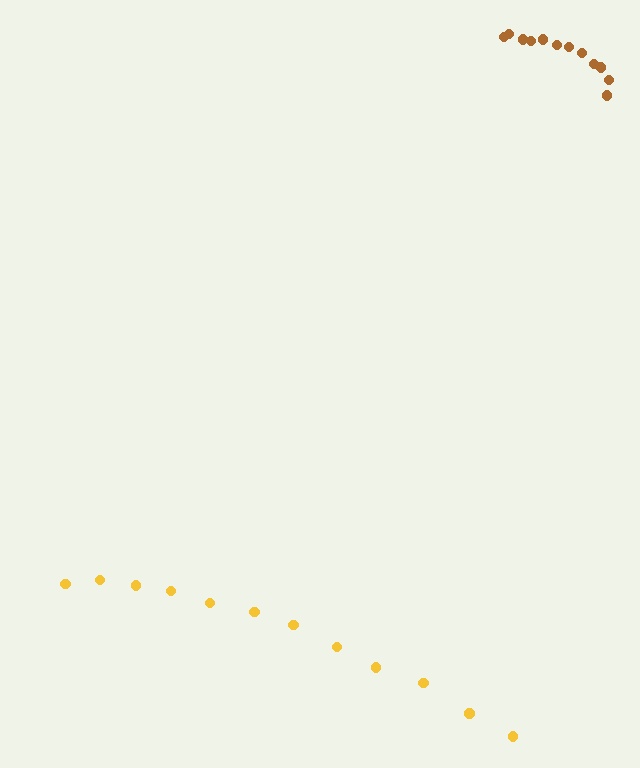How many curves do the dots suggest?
There are 2 distinct paths.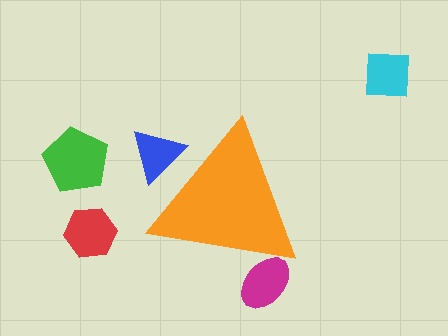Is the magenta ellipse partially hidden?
Yes, the magenta ellipse is partially hidden behind the orange triangle.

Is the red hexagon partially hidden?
No, the red hexagon is fully visible.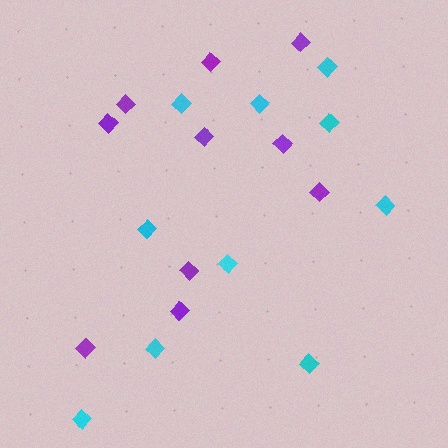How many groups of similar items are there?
There are 2 groups: one group of cyan diamonds (10) and one group of purple diamonds (10).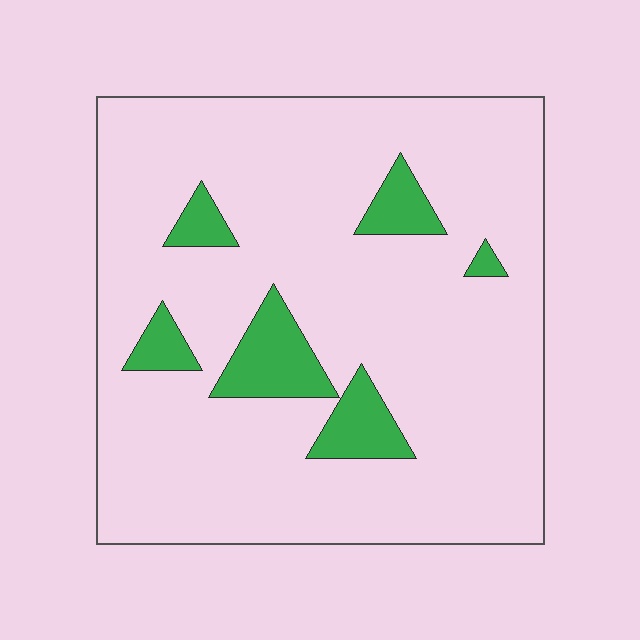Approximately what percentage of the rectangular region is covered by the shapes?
Approximately 10%.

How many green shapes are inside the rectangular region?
6.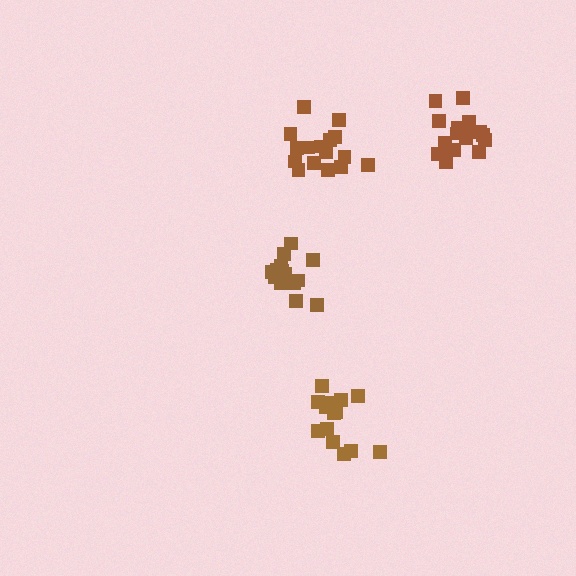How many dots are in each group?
Group 1: 15 dots, Group 2: 14 dots, Group 3: 16 dots, Group 4: 19 dots (64 total).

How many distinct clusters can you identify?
There are 4 distinct clusters.